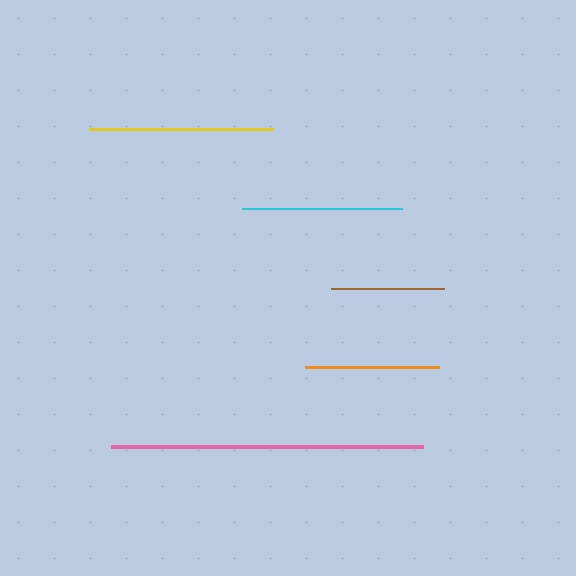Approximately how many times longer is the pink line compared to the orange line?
The pink line is approximately 2.3 times the length of the orange line.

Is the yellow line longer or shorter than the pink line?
The pink line is longer than the yellow line.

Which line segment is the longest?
The pink line is the longest at approximately 312 pixels.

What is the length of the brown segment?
The brown segment is approximately 113 pixels long.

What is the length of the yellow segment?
The yellow segment is approximately 184 pixels long.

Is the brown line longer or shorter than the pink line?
The pink line is longer than the brown line.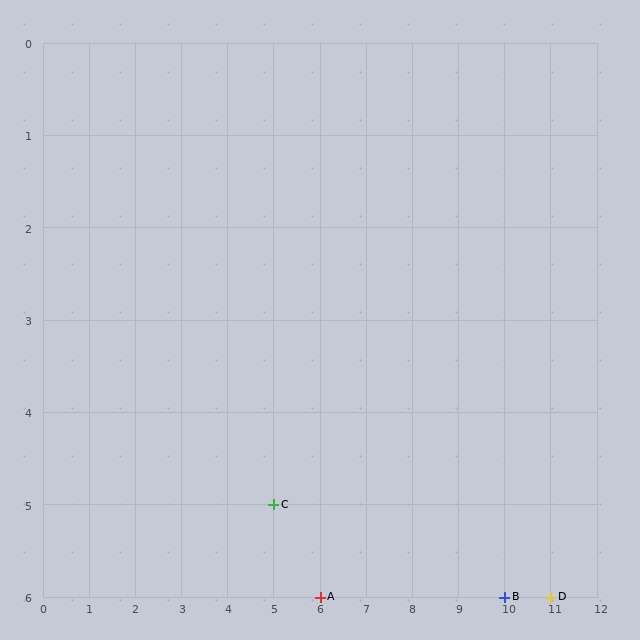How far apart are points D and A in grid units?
Points D and A are 5 columns apart.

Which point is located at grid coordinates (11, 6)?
Point D is at (11, 6).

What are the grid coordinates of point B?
Point B is at grid coordinates (10, 6).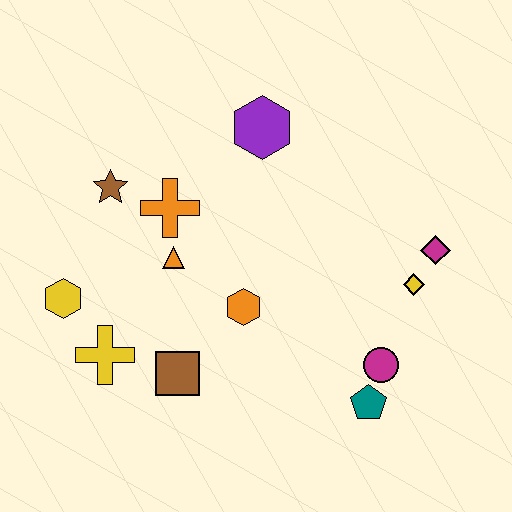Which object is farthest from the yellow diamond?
The yellow hexagon is farthest from the yellow diamond.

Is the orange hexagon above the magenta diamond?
No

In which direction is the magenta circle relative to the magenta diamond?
The magenta circle is below the magenta diamond.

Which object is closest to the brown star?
The orange cross is closest to the brown star.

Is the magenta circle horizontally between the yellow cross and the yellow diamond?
Yes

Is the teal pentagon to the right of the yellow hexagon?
Yes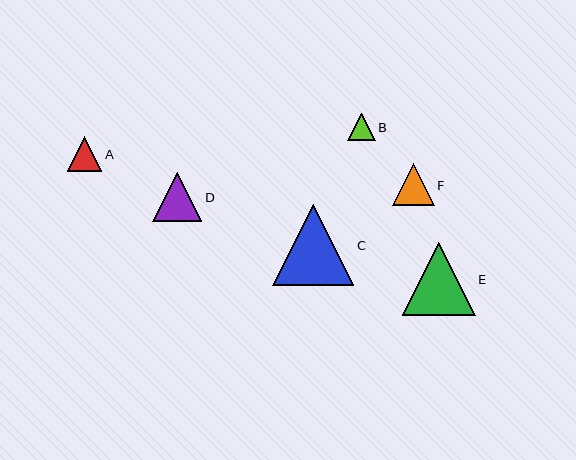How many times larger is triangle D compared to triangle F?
Triangle D is approximately 1.2 times the size of triangle F.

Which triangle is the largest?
Triangle C is the largest with a size of approximately 81 pixels.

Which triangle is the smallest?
Triangle B is the smallest with a size of approximately 27 pixels.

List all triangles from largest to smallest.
From largest to smallest: C, E, D, F, A, B.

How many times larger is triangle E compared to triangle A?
Triangle E is approximately 2.1 times the size of triangle A.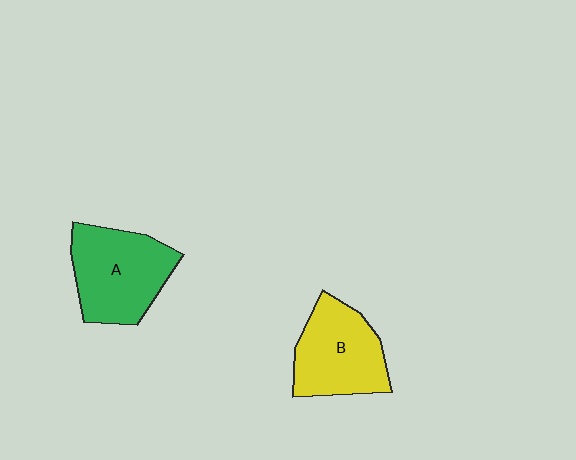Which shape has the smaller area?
Shape B (yellow).